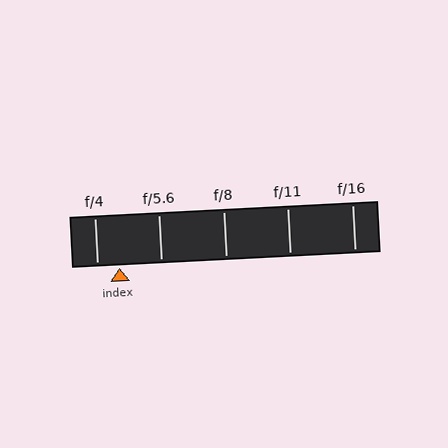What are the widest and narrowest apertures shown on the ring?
The widest aperture shown is f/4 and the narrowest is f/16.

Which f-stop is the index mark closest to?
The index mark is closest to f/4.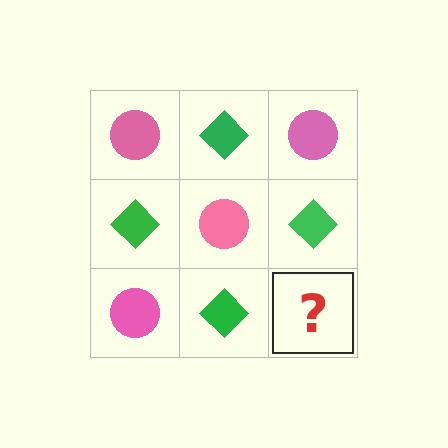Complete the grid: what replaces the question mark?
The question mark should be replaced with a pink circle.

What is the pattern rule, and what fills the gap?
The rule is that it alternates pink circle and green diamond in a checkerboard pattern. The gap should be filled with a pink circle.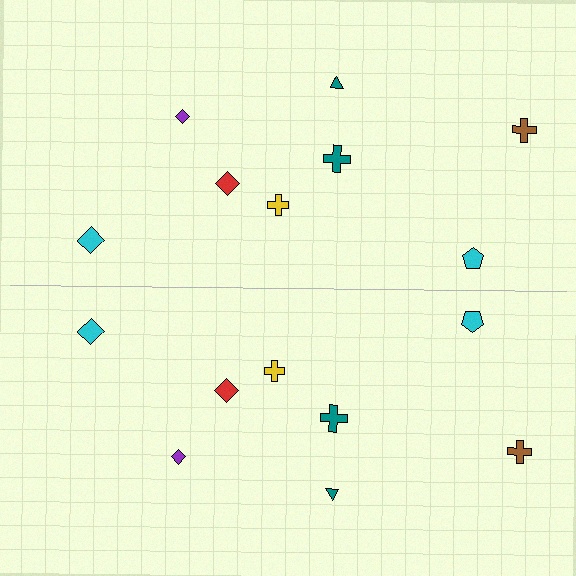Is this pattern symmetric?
Yes, this pattern has bilateral (reflection) symmetry.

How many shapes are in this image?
There are 16 shapes in this image.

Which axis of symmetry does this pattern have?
The pattern has a horizontal axis of symmetry running through the center of the image.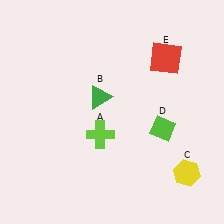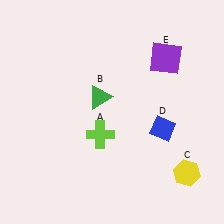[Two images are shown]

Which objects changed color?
D changed from lime to blue. E changed from red to purple.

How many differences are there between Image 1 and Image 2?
There are 2 differences between the two images.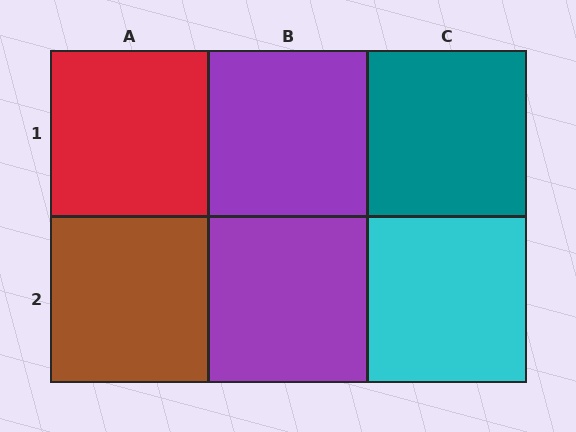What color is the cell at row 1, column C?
Teal.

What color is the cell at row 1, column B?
Purple.